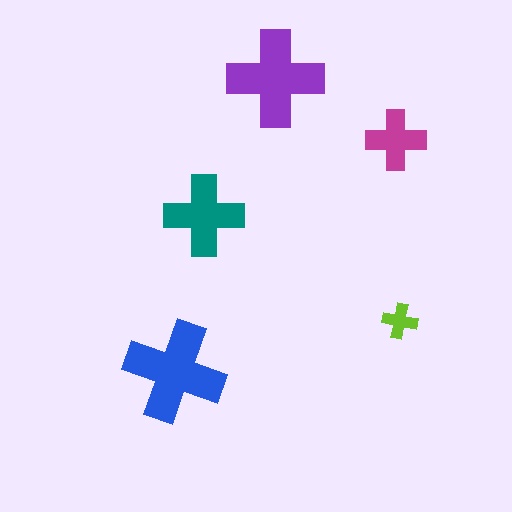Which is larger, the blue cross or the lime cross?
The blue one.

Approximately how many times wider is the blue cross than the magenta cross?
About 1.5 times wider.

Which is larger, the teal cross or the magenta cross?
The teal one.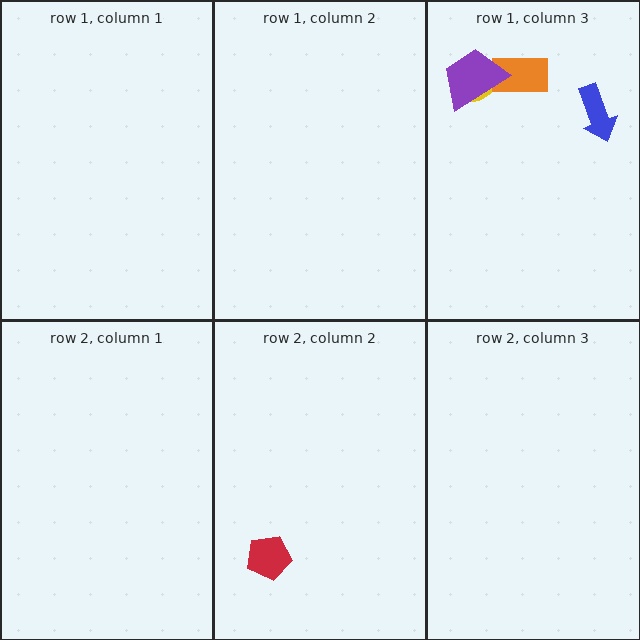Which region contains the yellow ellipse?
The row 1, column 3 region.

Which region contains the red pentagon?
The row 2, column 2 region.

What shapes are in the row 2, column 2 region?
The red pentagon.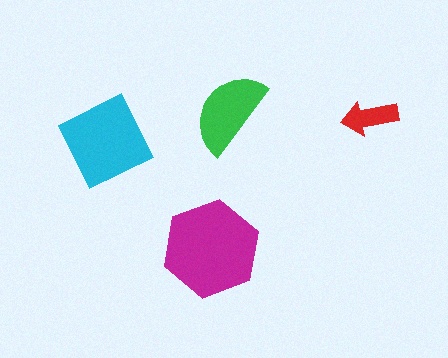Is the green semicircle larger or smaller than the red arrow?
Larger.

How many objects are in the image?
There are 4 objects in the image.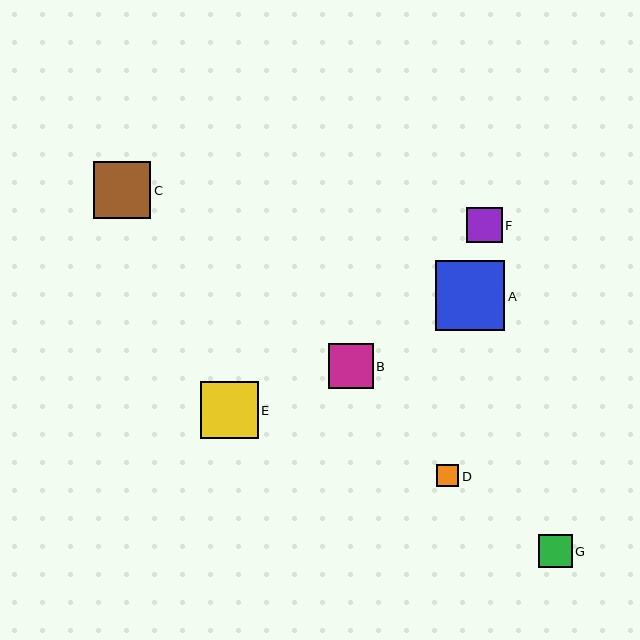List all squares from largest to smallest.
From largest to smallest: A, E, C, B, F, G, D.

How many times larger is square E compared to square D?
Square E is approximately 2.6 times the size of square D.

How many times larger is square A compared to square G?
Square A is approximately 2.1 times the size of square G.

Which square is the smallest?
Square D is the smallest with a size of approximately 22 pixels.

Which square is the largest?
Square A is the largest with a size of approximately 70 pixels.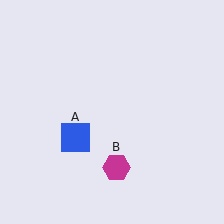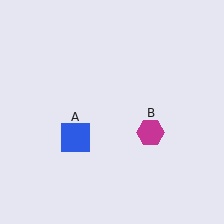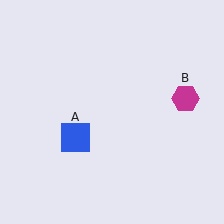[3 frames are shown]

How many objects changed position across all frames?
1 object changed position: magenta hexagon (object B).